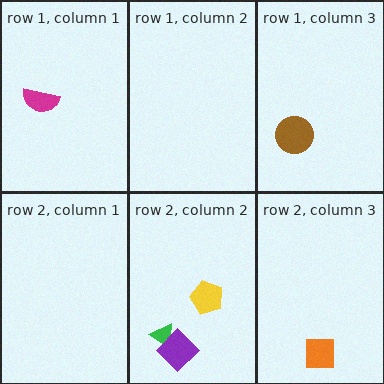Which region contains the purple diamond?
The row 2, column 2 region.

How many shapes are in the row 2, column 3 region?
1.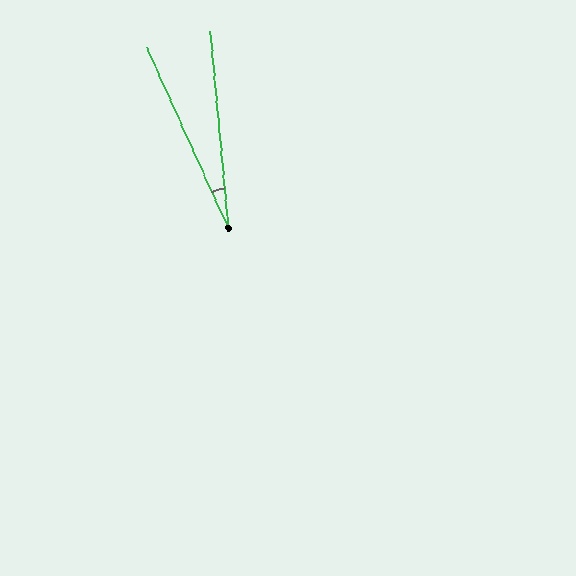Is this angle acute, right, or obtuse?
It is acute.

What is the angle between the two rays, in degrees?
Approximately 19 degrees.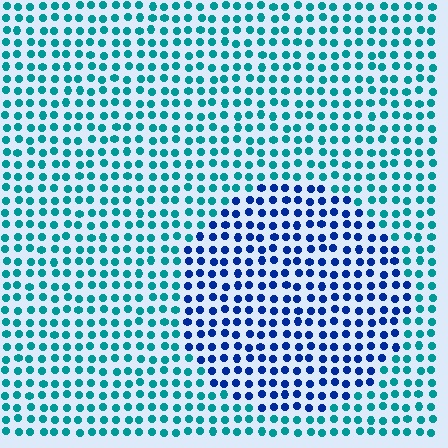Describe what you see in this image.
The image is filled with small teal elements in a uniform arrangement. A circle-shaped region is visible where the elements are tinted to a slightly different hue, forming a subtle color boundary.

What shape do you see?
I see a circle.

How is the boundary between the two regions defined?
The boundary is defined purely by a slight shift in hue (about 45 degrees). Spacing, size, and orientation are identical on both sides.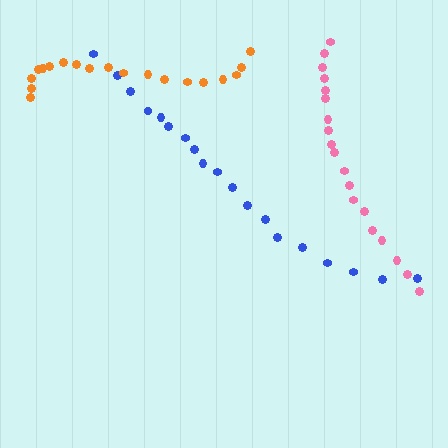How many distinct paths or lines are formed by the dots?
There are 3 distinct paths.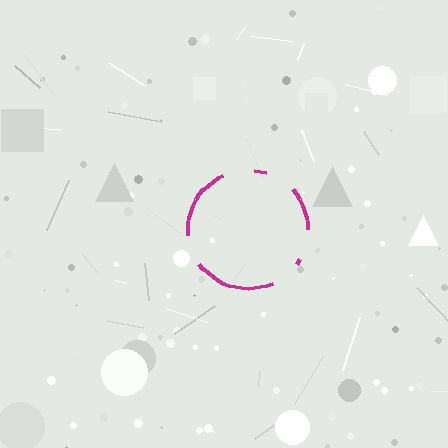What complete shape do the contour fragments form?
The contour fragments form a circle.